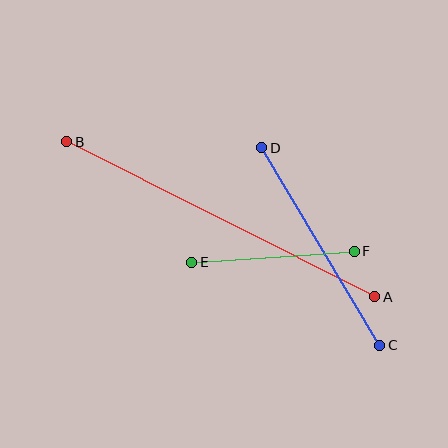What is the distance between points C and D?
The distance is approximately 230 pixels.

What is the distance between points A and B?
The distance is approximately 345 pixels.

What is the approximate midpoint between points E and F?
The midpoint is at approximately (273, 257) pixels.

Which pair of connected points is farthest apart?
Points A and B are farthest apart.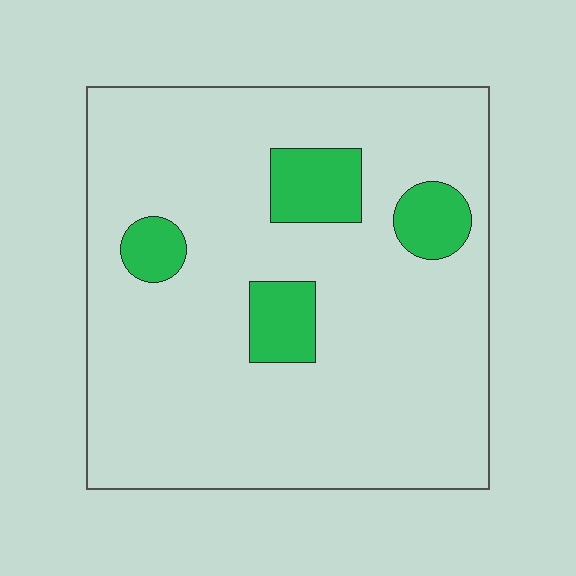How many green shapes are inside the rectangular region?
4.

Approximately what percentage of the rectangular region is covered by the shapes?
Approximately 15%.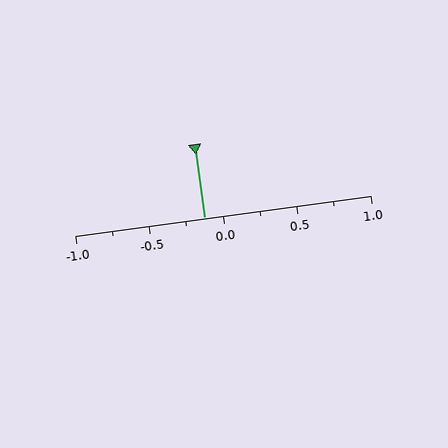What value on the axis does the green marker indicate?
The marker indicates approximately -0.12.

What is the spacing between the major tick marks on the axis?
The major ticks are spaced 0.5 apart.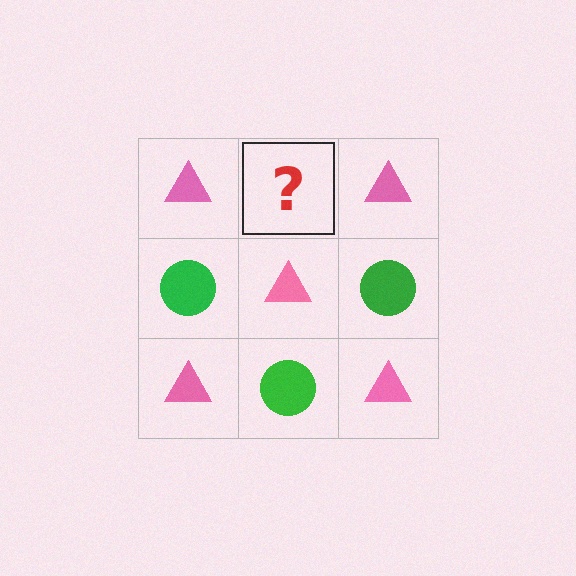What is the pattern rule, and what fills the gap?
The rule is that it alternates pink triangle and green circle in a checkerboard pattern. The gap should be filled with a green circle.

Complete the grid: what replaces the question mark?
The question mark should be replaced with a green circle.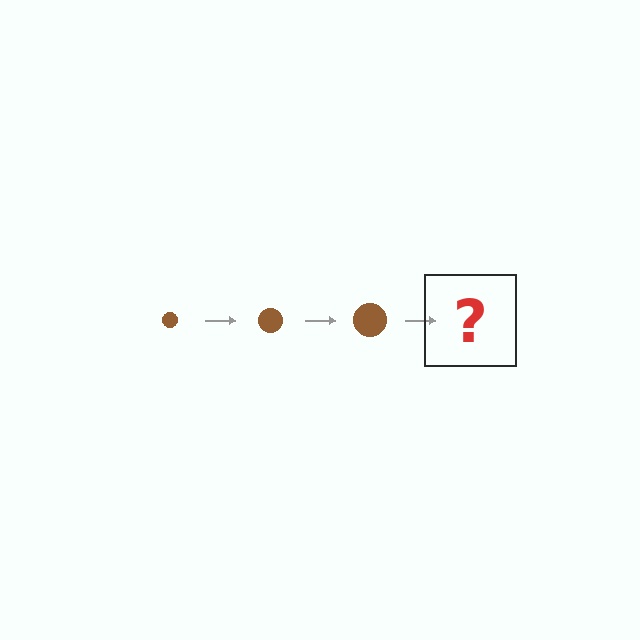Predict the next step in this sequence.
The next step is a brown circle, larger than the previous one.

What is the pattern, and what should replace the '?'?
The pattern is that the circle gets progressively larger each step. The '?' should be a brown circle, larger than the previous one.